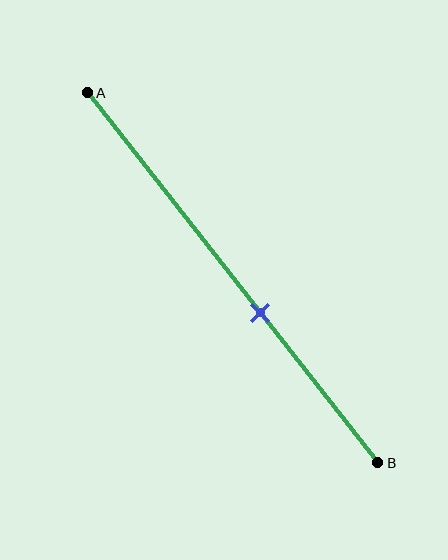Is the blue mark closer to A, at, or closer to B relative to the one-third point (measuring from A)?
The blue mark is closer to point B than the one-third point of segment AB.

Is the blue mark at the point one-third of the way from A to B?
No, the mark is at about 60% from A, not at the 33% one-third point.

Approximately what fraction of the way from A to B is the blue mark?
The blue mark is approximately 60% of the way from A to B.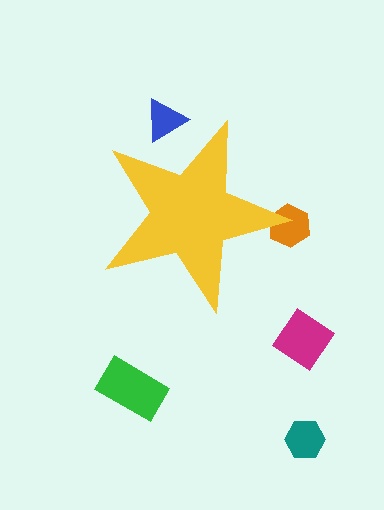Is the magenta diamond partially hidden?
No, the magenta diamond is fully visible.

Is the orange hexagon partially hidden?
Yes, the orange hexagon is partially hidden behind the yellow star.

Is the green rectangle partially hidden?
No, the green rectangle is fully visible.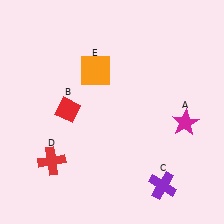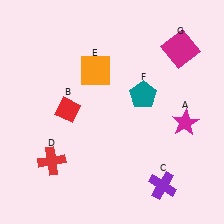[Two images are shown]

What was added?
A teal pentagon (F), a magenta square (G) were added in Image 2.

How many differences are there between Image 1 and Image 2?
There are 2 differences between the two images.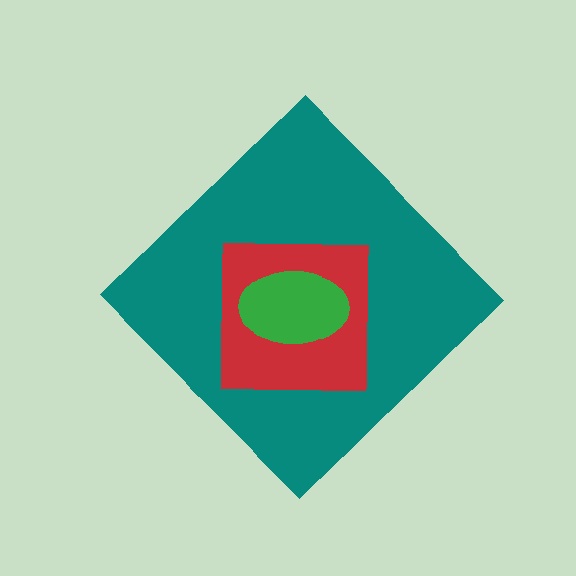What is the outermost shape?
The teal diamond.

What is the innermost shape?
The green ellipse.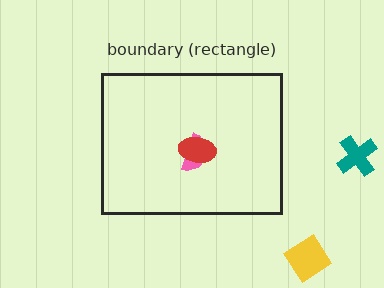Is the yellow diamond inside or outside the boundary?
Outside.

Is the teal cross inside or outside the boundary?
Outside.